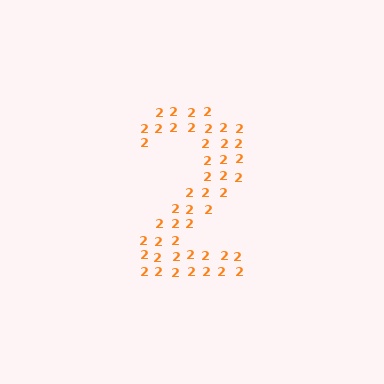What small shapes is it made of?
It is made of small digit 2's.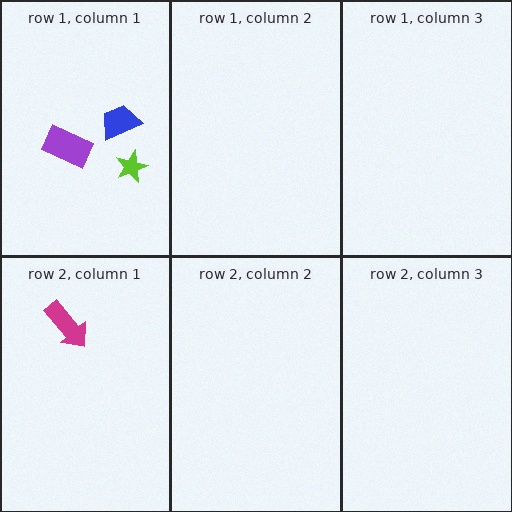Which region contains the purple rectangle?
The row 1, column 1 region.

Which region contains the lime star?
The row 1, column 1 region.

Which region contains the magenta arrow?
The row 2, column 1 region.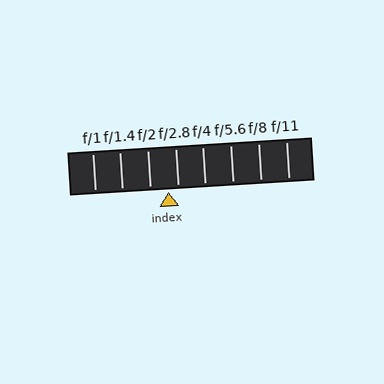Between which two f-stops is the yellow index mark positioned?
The index mark is between f/2 and f/2.8.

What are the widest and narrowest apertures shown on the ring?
The widest aperture shown is f/1 and the narrowest is f/11.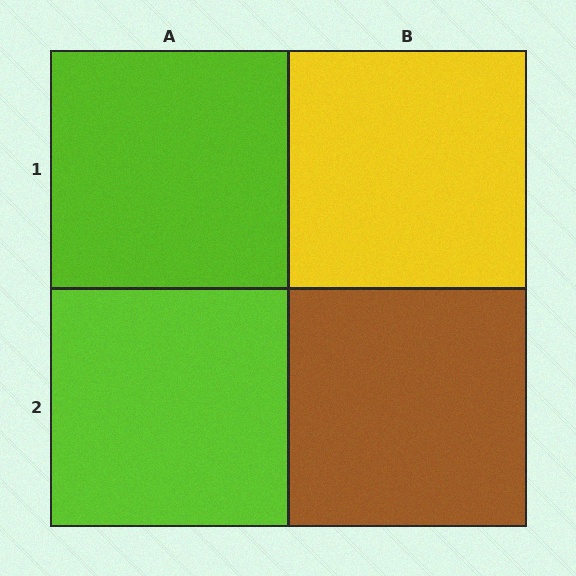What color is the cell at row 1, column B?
Yellow.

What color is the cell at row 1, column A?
Lime.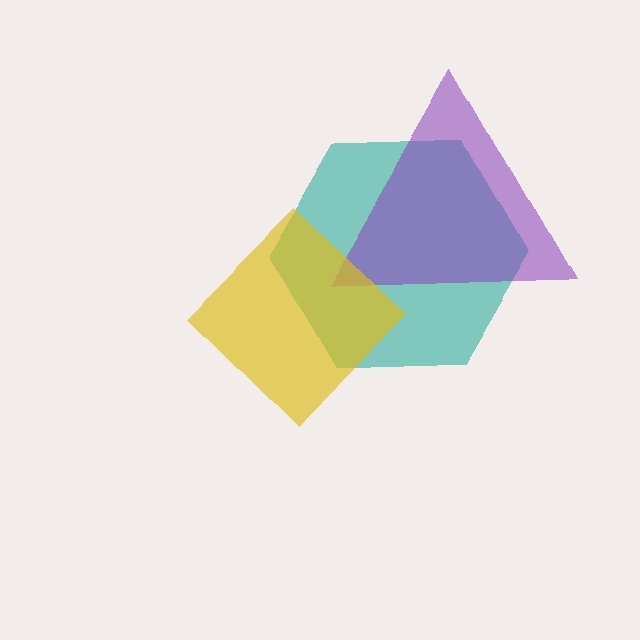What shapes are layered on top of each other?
The layered shapes are: a teal hexagon, a purple triangle, a yellow diamond.